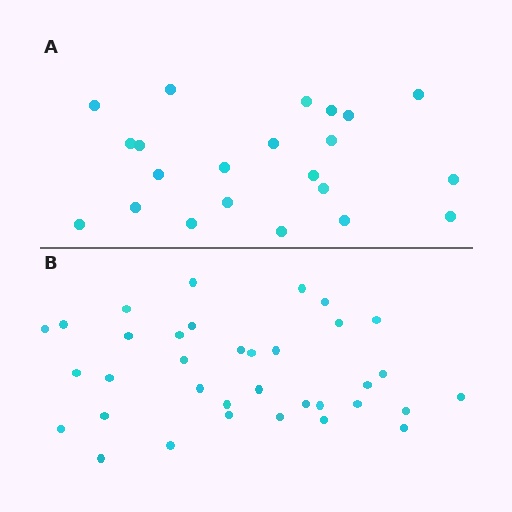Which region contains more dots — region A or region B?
Region B (the bottom region) has more dots.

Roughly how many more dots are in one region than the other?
Region B has approximately 15 more dots than region A.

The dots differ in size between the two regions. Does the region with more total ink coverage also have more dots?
No. Region A has more total ink coverage because its dots are larger, but region B actually contains more individual dots. Total area can be misleading — the number of items is what matters here.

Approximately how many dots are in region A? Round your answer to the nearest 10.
About 20 dots. (The exact count is 22, which rounds to 20.)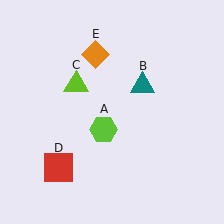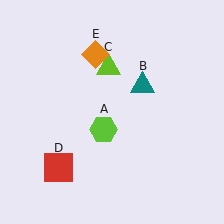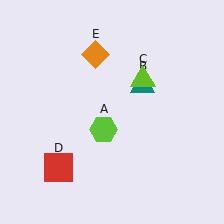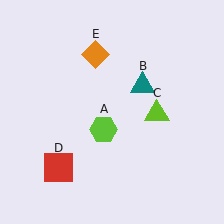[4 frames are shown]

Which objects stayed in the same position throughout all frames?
Lime hexagon (object A) and teal triangle (object B) and red square (object D) and orange diamond (object E) remained stationary.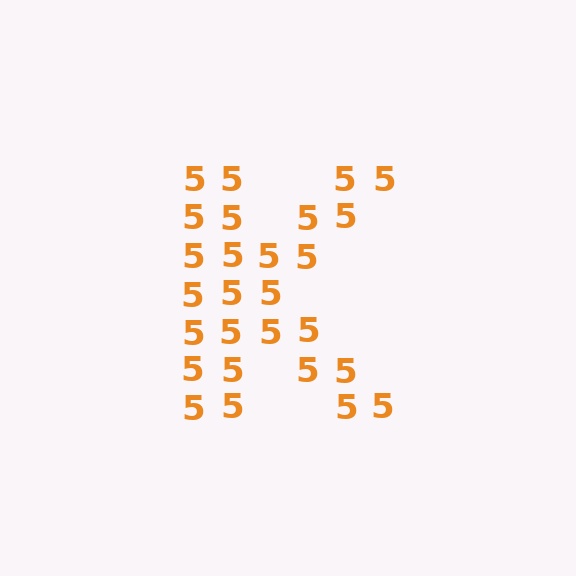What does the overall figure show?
The overall figure shows the letter K.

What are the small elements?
The small elements are digit 5's.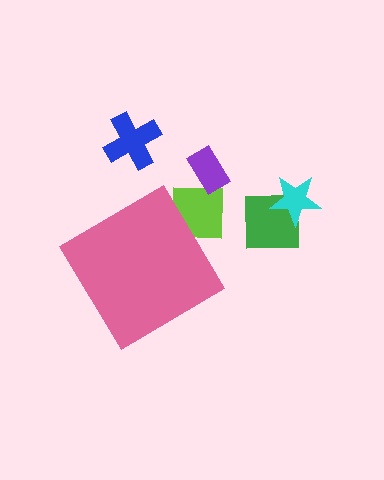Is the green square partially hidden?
No, the green square is fully visible.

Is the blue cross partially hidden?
No, the blue cross is fully visible.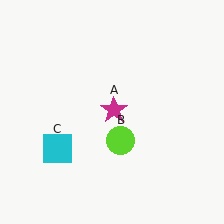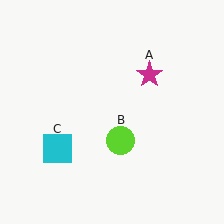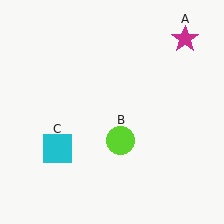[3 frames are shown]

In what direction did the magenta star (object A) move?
The magenta star (object A) moved up and to the right.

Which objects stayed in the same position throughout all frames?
Lime circle (object B) and cyan square (object C) remained stationary.